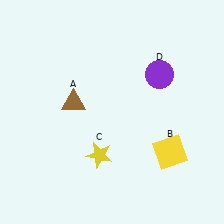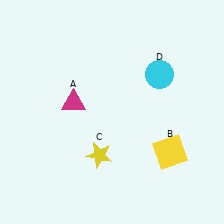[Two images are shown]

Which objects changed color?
A changed from brown to magenta. D changed from purple to cyan.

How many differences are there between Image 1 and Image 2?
There are 2 differences between the two images.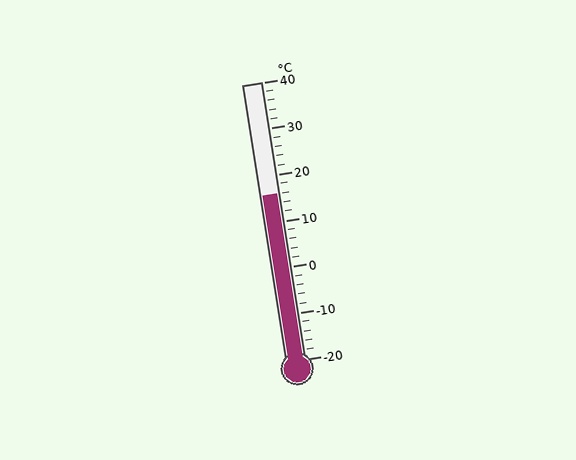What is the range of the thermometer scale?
The thermometer scale ranges from -20°C to 40°C.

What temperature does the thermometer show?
The thermometer shows approximately 16°C.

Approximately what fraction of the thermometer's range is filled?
The thermometer is filled to approximately 60% of its range.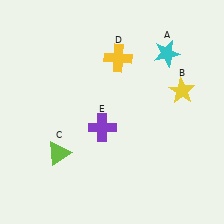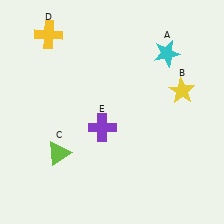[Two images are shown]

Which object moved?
The yellow cross (D) moved left.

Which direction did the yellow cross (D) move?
The yellow cross (D) moved left.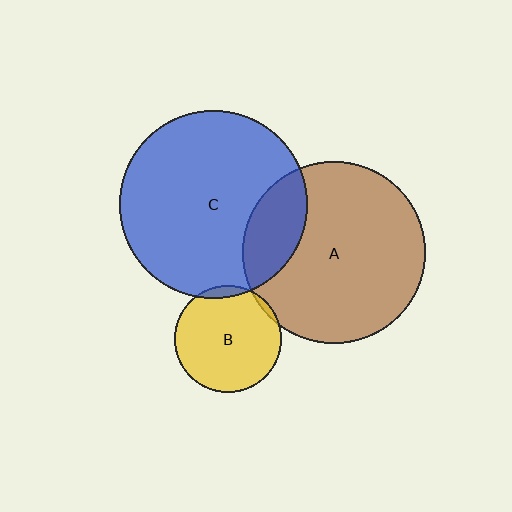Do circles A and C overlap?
Yes.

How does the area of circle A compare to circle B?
Approximately 2.9 times.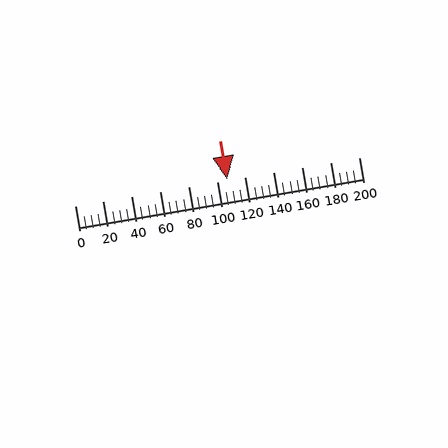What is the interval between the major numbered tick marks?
The major tick marks are spaced 20 units apart.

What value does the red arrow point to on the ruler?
The red arrow points to approximately 107.